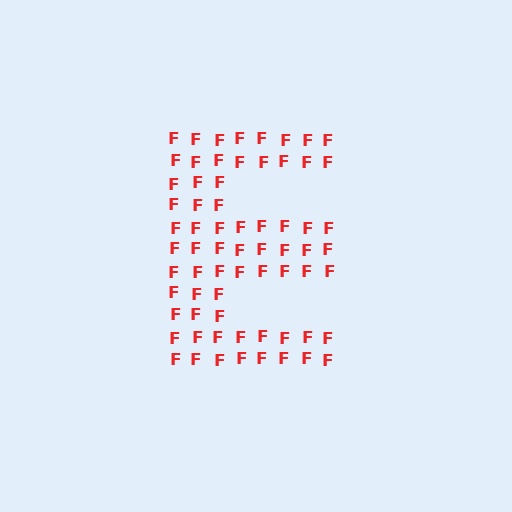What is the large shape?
The large shape is the letter E.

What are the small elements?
The small elements are letter F's.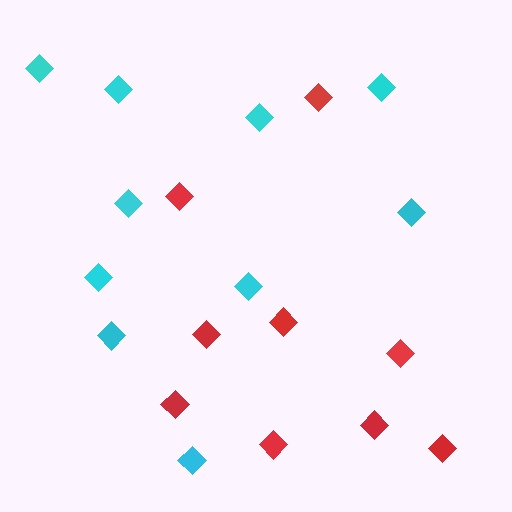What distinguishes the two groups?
There are 2 groups: one group of cyan diamonds (10) and one group of red diamonds (9).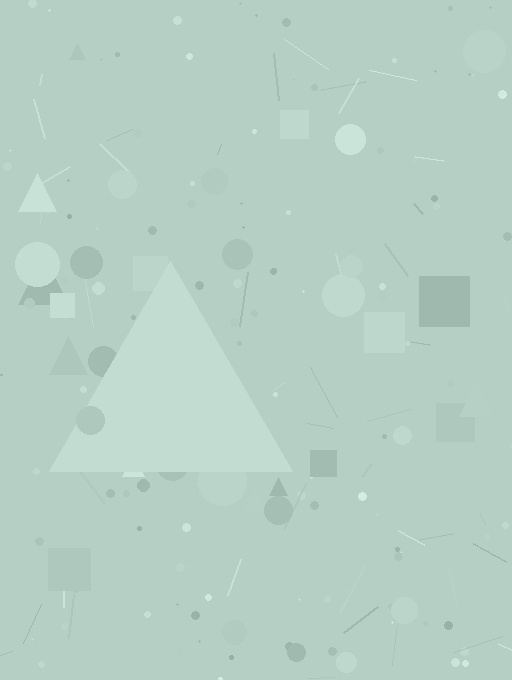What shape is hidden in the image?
A triangle is hidden in the image.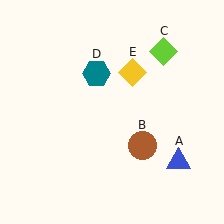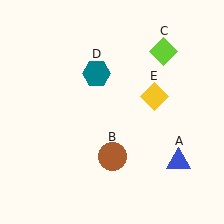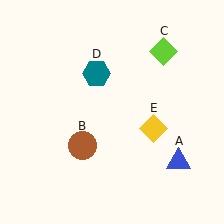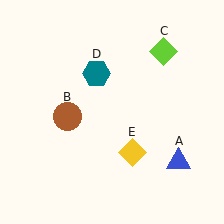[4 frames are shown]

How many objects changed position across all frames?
2 objects changed position: brown circle (object B), yellow diamond (object E).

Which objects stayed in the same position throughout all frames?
Blue triangle (object A) and lime diamond (object C) and teal hexagon (object D) remained stationary.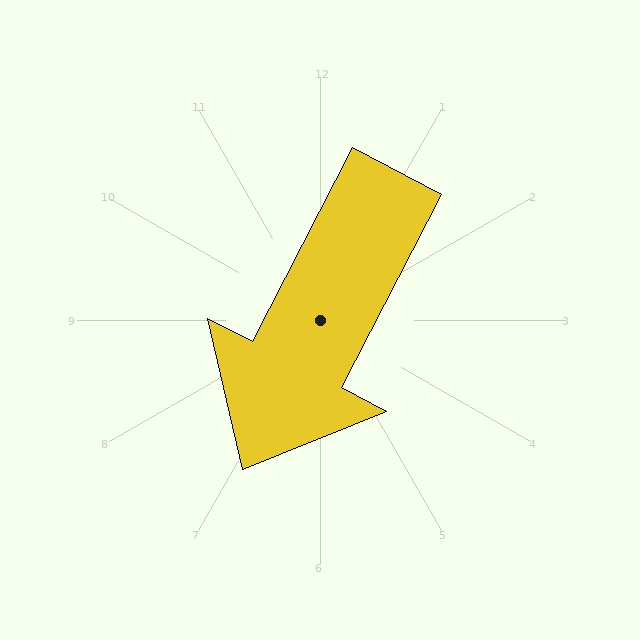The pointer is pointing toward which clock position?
Roughly 7 o'clock.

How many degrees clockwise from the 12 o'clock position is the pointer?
Approximately 207 degrees.